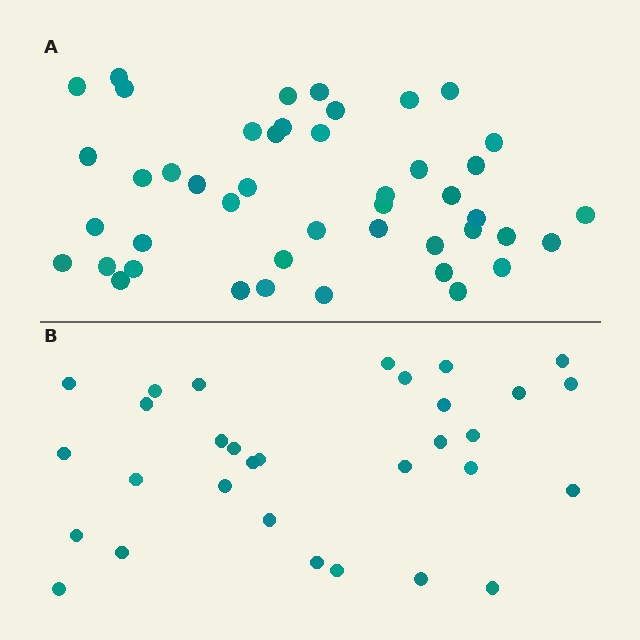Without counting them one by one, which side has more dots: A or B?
Region A (the top region) has more dots.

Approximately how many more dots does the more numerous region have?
Region A has approximately 15 more dots than region B.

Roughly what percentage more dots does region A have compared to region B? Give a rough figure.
About 45% more.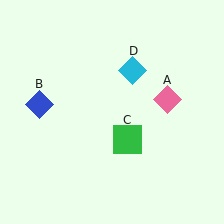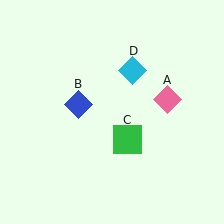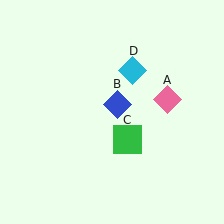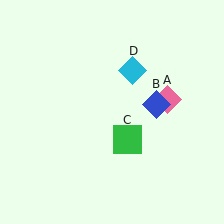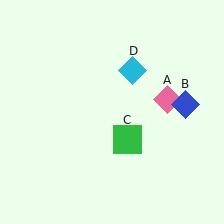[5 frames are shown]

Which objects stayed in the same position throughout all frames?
Pink diamond (object A) and green square (object C) and cyan diamond (object D) remained stationary.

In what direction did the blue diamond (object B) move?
The blue diamond (object B) moved right.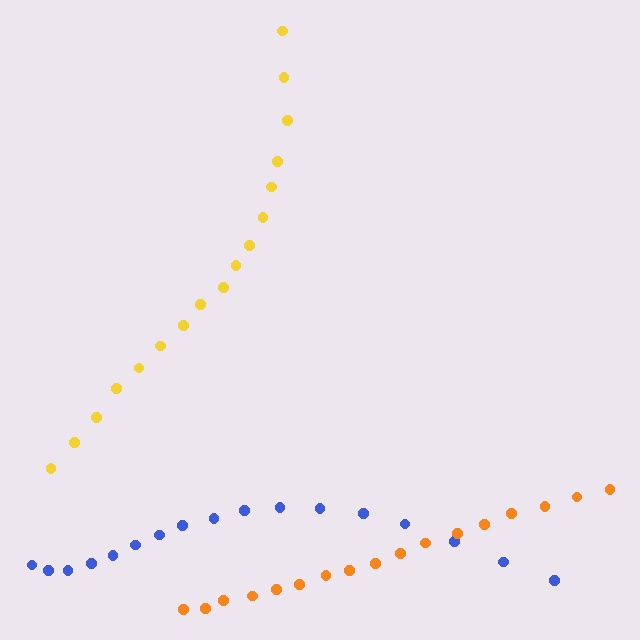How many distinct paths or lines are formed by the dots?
There are 3 distinct paths.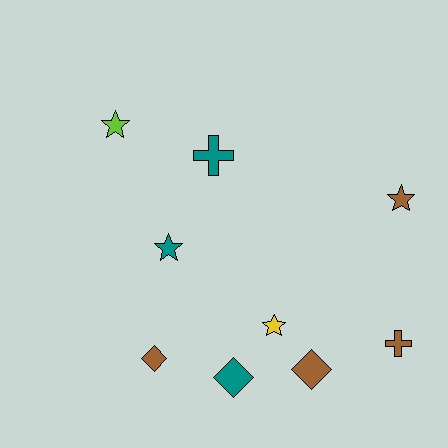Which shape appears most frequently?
Star, with 4 objects.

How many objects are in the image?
There are 9 objects.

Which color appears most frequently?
Brown, with 4 objects.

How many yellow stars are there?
There is 1 yellow star.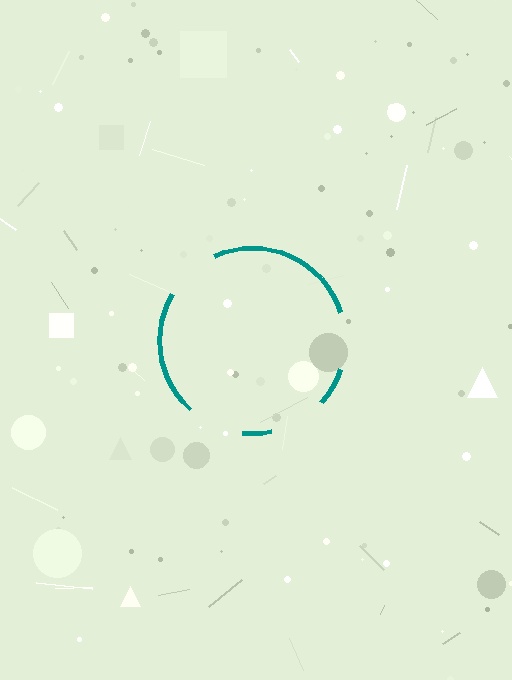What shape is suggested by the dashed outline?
The dashed outline suggests a circle.